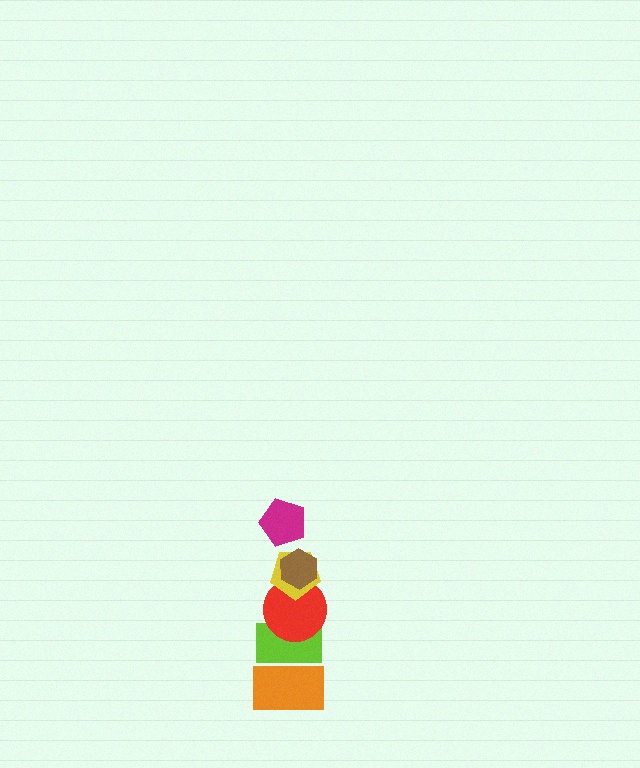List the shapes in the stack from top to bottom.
From top to bottom: the magenta pentagon, the brown hexagon, the yellow pentagon, the red circle, the lime rectangle, the orange rectangle.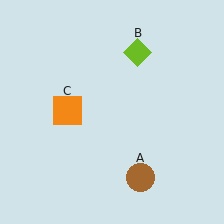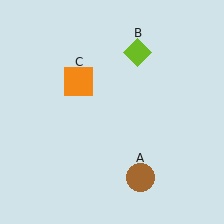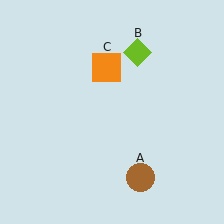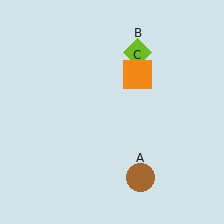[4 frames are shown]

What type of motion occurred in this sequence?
The orange square (object C) rotated clockwise around the center of the scene.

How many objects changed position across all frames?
1 object changed position: orange square (object C).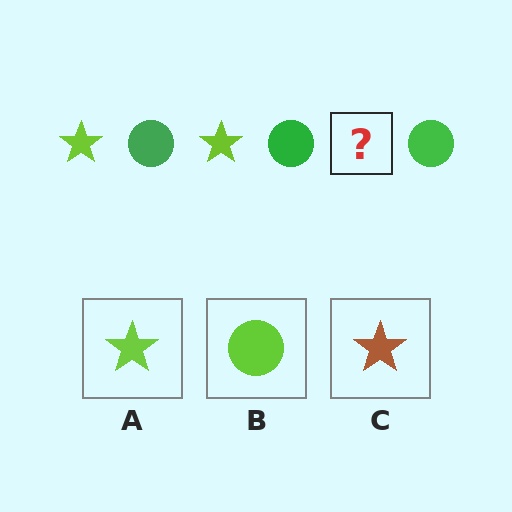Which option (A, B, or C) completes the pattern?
A.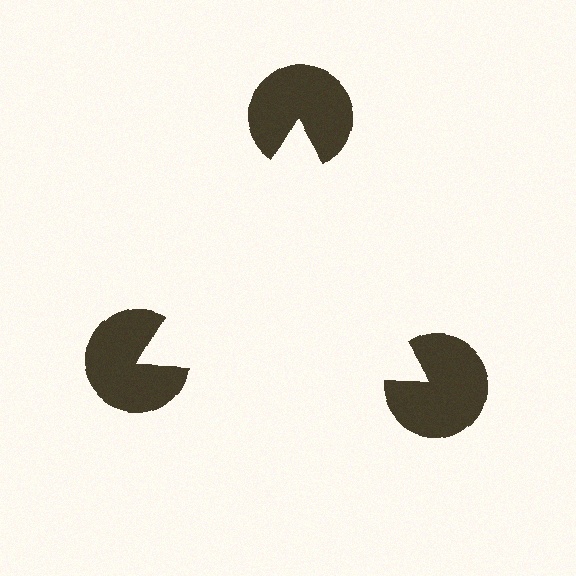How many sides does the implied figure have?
3 sides.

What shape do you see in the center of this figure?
An illusory triangle — its edges are inferred from the aligned wedge cuts in the pac-man discs, not physically drawn.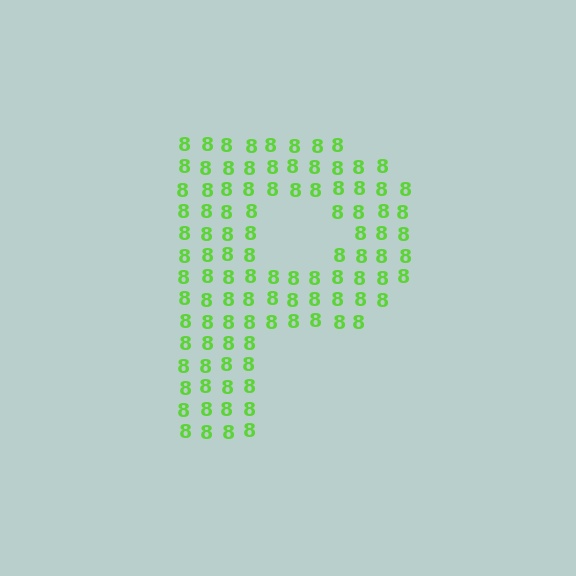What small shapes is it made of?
It is made of small digit 8's.